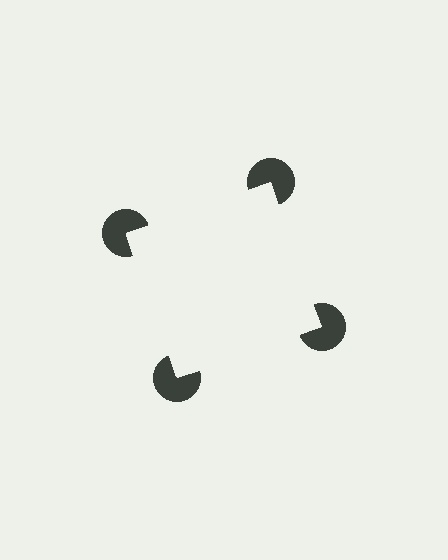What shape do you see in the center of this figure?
An illusory square — its edges are inferred from the aligned wedge cuts in the pac-man discs, not physically drawn.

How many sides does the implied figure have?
4 sides.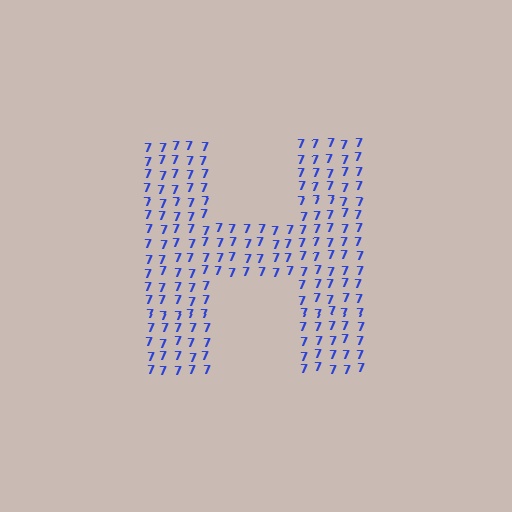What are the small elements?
The small elements are digit 7's.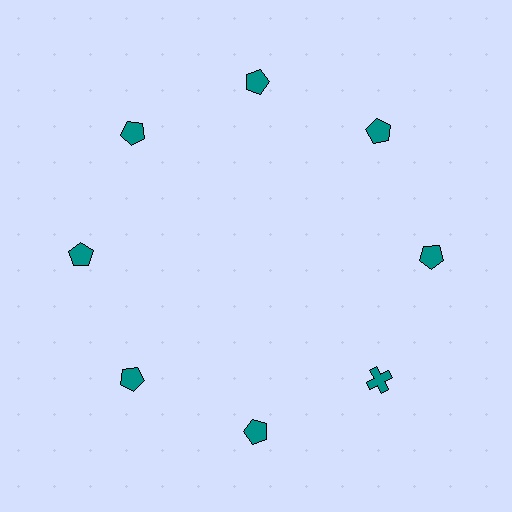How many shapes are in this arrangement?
There are 8 shapes arranged in a ring pattern.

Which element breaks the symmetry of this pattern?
The teal cross at roughly the 4 o'clock position breaks the symmetry. All other shapes are teal pentagons.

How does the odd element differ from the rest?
It has a different shape: cross instead of pentagon.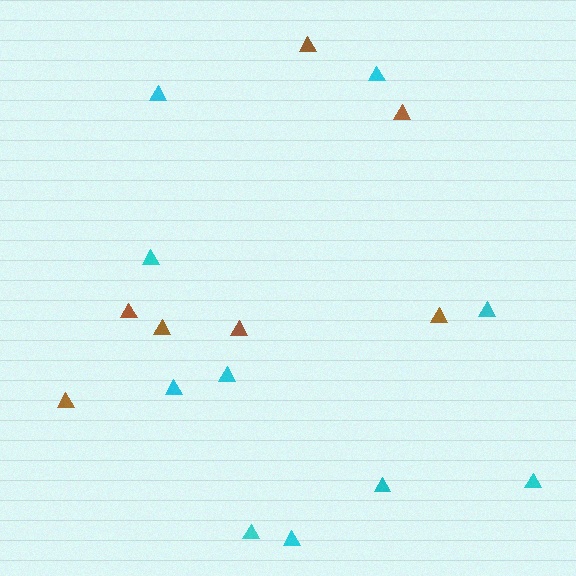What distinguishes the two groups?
There are 2 groups: one group of brown triangles (7) and one group of cyan triangles (10).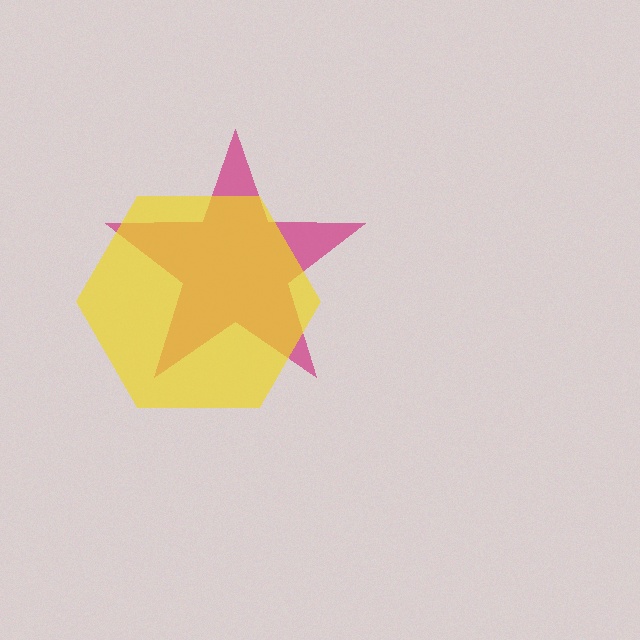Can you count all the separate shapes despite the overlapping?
Yes, there are 2 separate shapes.